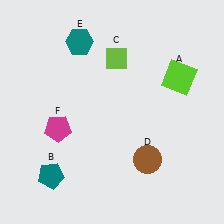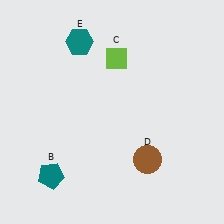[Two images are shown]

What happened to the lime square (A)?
The lime square (A) was removed in Image 2. It was in the top-right area of Image 1.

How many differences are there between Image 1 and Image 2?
There are 2 differences between the two images.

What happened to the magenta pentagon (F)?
The magenta pentagon (F) was removed in Image 2. It was in the bottom-left area of Image 1.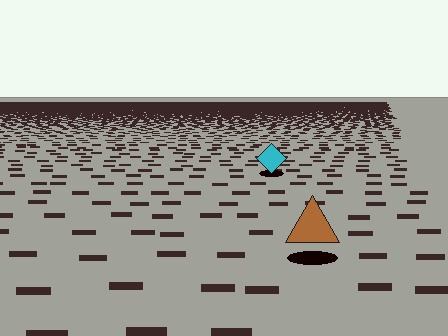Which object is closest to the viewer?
The brown triangle is closest. The texture marks near it are larger and more spread out.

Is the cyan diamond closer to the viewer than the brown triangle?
No. The brown triangle is closer — you can tell from the texture gradient: the ground texture is coarser near it.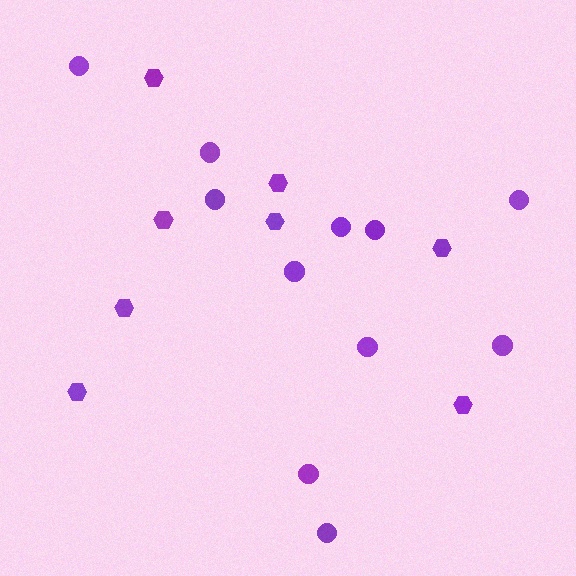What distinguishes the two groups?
There are 2 groups: one group of hexagons (8) and one group of circles (11).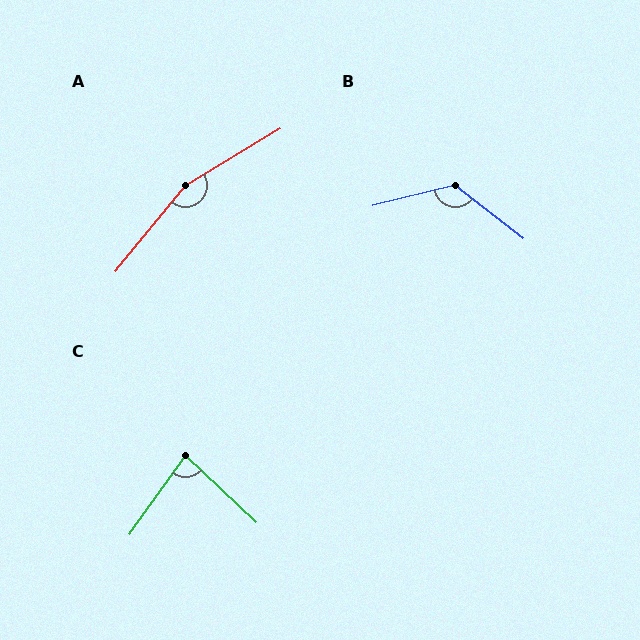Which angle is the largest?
A, at approximately 160 degrees.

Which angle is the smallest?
C, at approximately 82 degrees.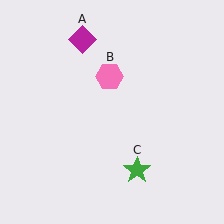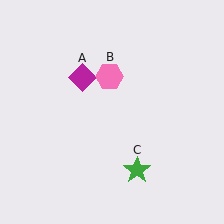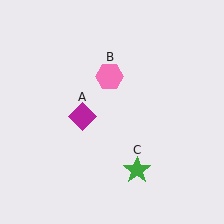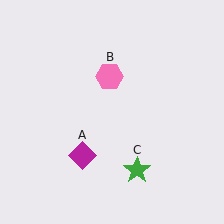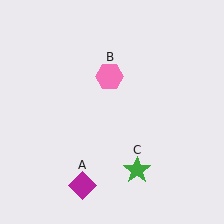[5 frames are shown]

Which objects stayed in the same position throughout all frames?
Pink hexagon (object B) and green star (object C) remained stationary.